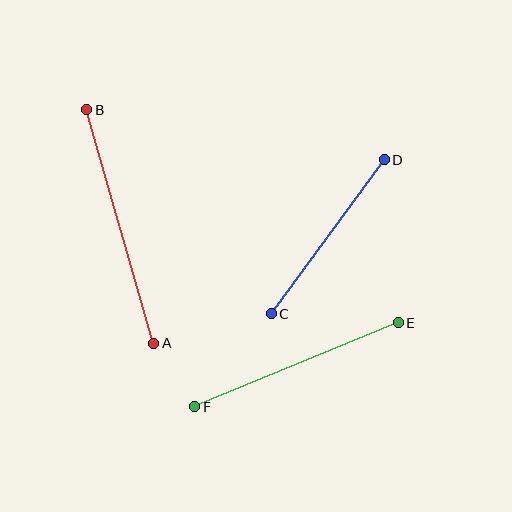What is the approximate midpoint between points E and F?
The midpoint is at approximately (296, 365) pixels.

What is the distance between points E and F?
The distance is approximately 220 pixels.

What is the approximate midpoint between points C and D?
The midpoint is at approximately (328, 237) pixels.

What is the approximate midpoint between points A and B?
The midpoint is at approximately (120, 227) pixels.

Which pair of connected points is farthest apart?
Points A and B are farthest apart.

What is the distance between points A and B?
The distance is approximately 243 pixels.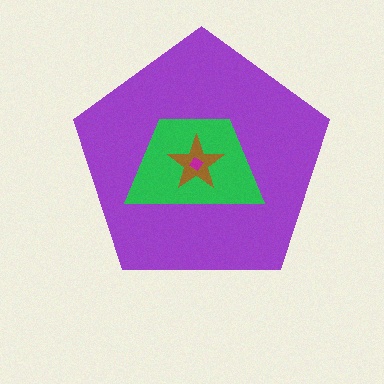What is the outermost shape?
The purple pentagon.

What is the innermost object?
The magenta diamond.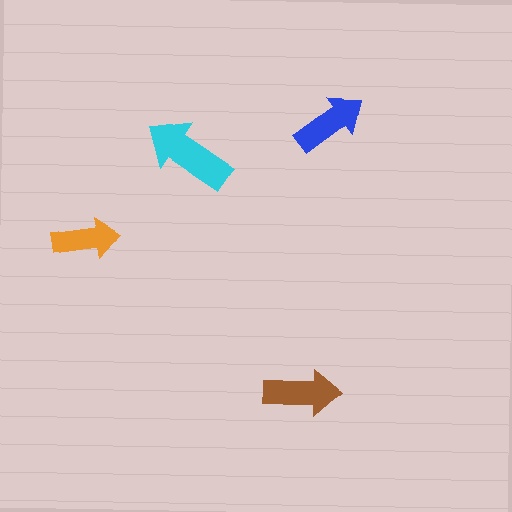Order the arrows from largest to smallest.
the cyan one, the brown one, the blue one, the orange one.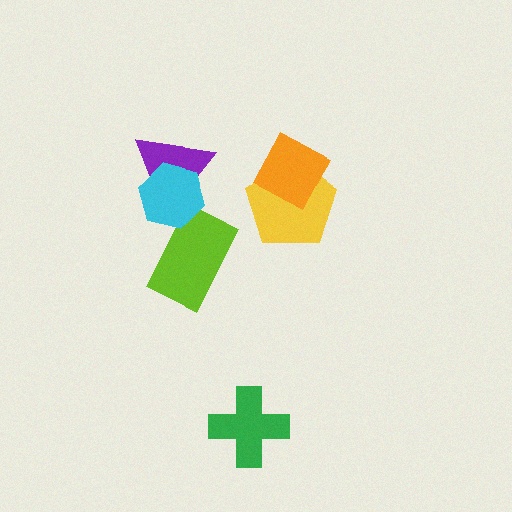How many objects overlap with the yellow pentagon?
1 object overlaps with the yellow pentagon.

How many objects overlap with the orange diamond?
1 object overlaps with the orange diamond.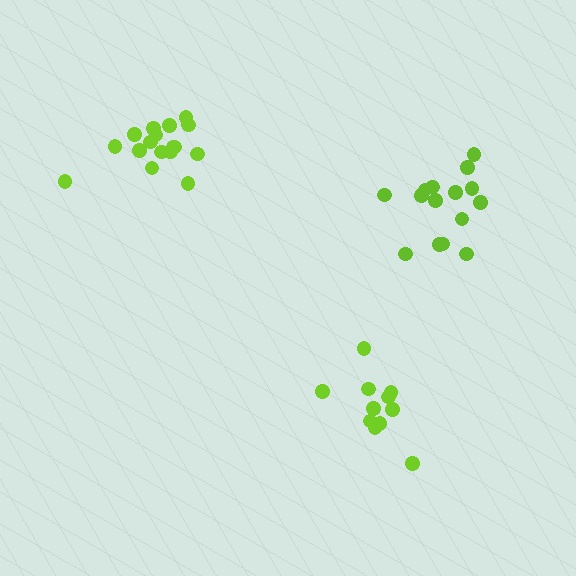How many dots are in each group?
Group 1: 11 dots, Group 2: 15 dots, Group 3: 17 dots (43 total).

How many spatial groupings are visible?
There are 3 spatial groupings.